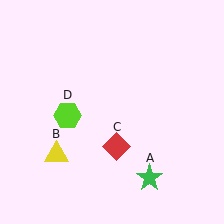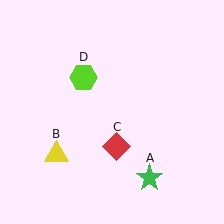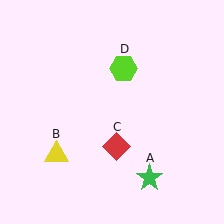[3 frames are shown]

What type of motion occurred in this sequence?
The lime hexagon (object D) rotated clockwise around the center of the scene.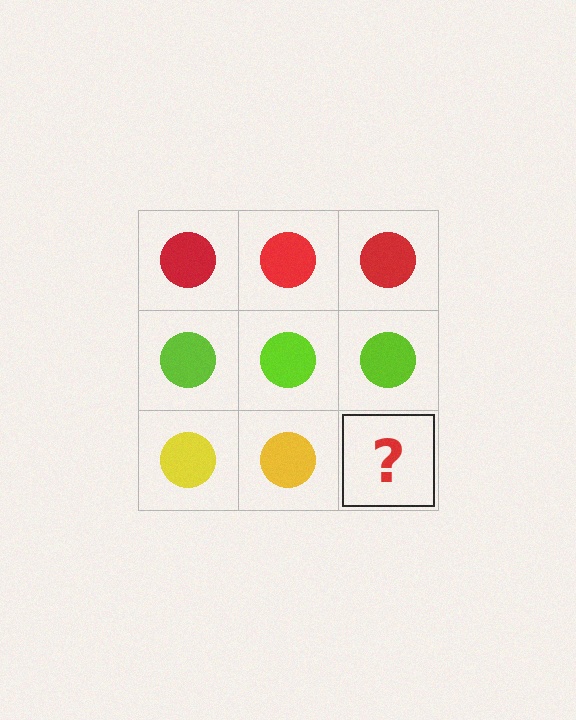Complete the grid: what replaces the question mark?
The question mark should be replaced with a yellow circle.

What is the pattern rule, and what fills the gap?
The rule is that each row has a consistent color. The gap should be filled with a yellow circle.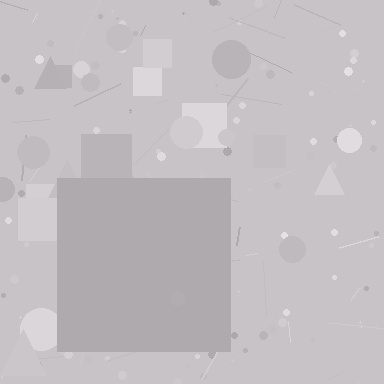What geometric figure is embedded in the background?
A square is embedded in the background.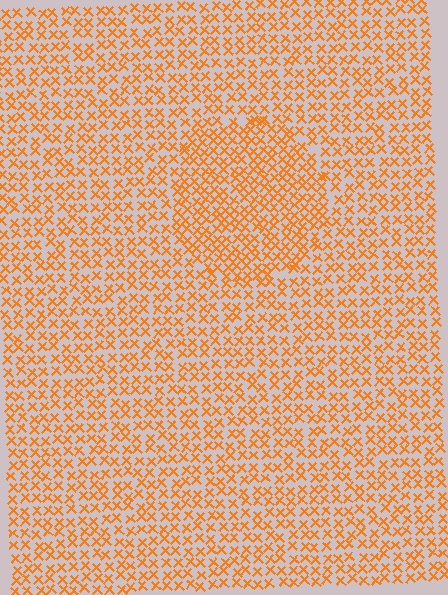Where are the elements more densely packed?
The elements are more densely packed inside the circle boundary.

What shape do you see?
I see a circle.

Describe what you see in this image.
The image contains small orange elements arranged at two different densities. A circle-shaped region is visible where the elements are more densely packed than the surrounding area.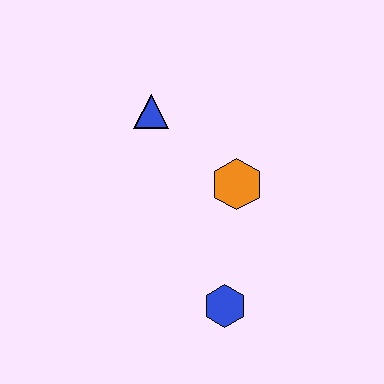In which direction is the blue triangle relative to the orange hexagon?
The blue triangle is to the left of the orange hexagon.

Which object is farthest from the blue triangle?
The blue hexagon is farthest from the blue triangle.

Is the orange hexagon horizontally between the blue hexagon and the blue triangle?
No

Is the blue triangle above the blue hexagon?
Yes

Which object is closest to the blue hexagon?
The orange hexagon is closest to the blue hexagon.